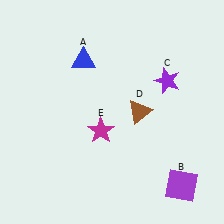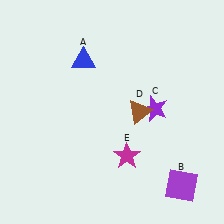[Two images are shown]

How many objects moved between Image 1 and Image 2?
2 objects moved between the two images.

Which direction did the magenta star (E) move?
The magenta star (E) moved right.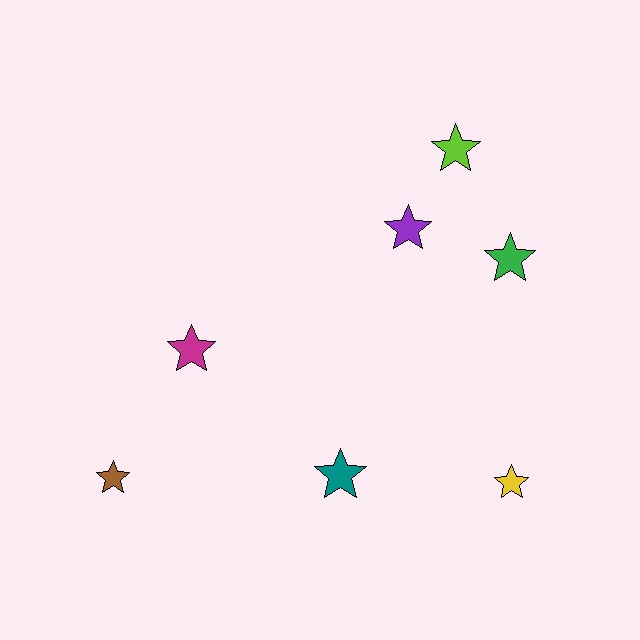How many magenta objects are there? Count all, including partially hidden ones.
There is 1 magenta object.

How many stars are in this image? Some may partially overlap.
There are 7 stars.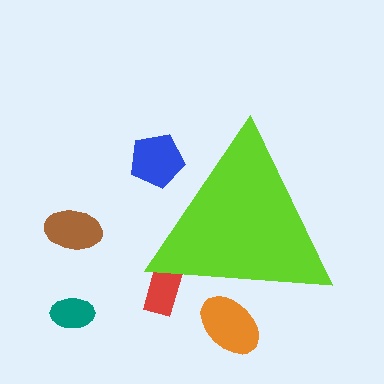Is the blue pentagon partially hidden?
Yes, the blue pentagon is partially hidden behind the lime triangle.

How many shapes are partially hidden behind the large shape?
3 shapes are partially hidden.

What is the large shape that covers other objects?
A lime triangle.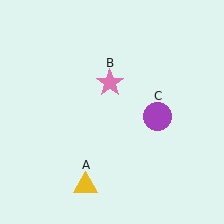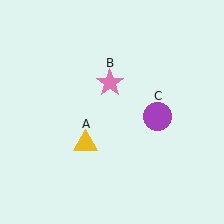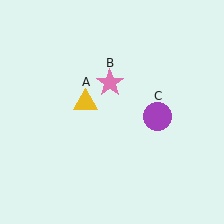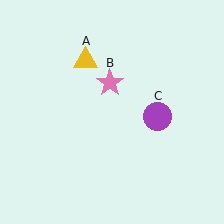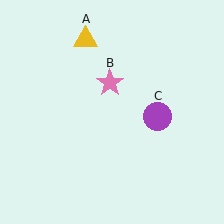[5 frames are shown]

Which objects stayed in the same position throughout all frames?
Pink star (object B) and purple circle (object C) remained stationary.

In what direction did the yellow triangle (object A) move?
The yellow triangle (object A) moved up.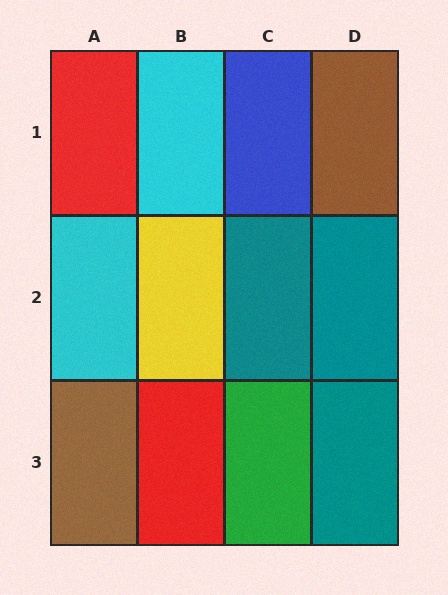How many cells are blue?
1 cell is blue.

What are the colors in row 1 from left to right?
Red, cyan, blue, brown.